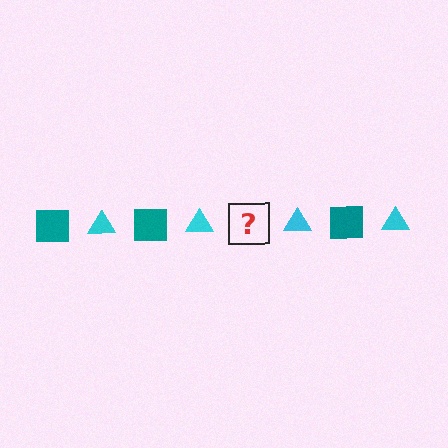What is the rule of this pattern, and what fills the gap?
The rule is that the pattern alternates between teal square and cyan triangle. The gap should be filled with a teal square.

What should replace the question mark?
The question mark should be replaced with a teal square.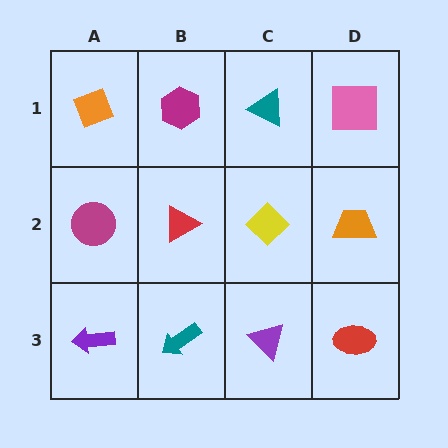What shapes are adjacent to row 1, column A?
A magenta circle (row 2, column A), a magenta hexagon (row 1, column B).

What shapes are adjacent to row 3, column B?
A red triangle (row 2, column B), a purple arrow (row 3, column A), a purple triangle (row 3, column C).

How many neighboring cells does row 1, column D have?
2.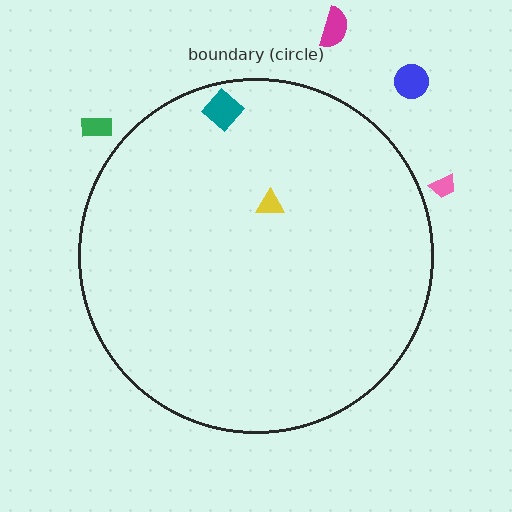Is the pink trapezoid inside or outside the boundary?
Outside.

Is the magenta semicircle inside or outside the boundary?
Outside.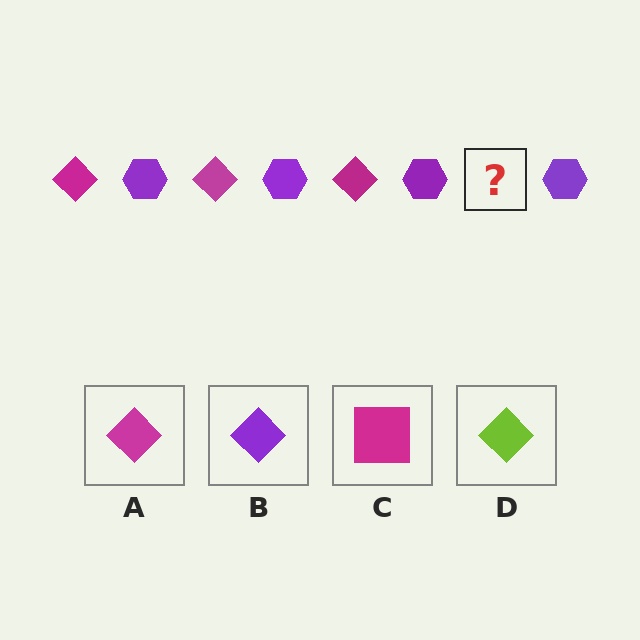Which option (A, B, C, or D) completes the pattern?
A.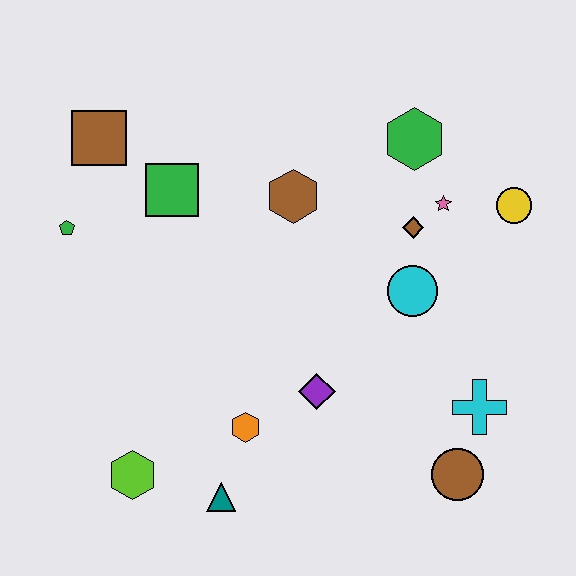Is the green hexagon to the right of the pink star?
No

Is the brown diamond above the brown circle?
Yes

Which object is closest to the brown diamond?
The pink star is closest to the brown diamond.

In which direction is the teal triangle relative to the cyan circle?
The teal triangle is below the cyan circle.